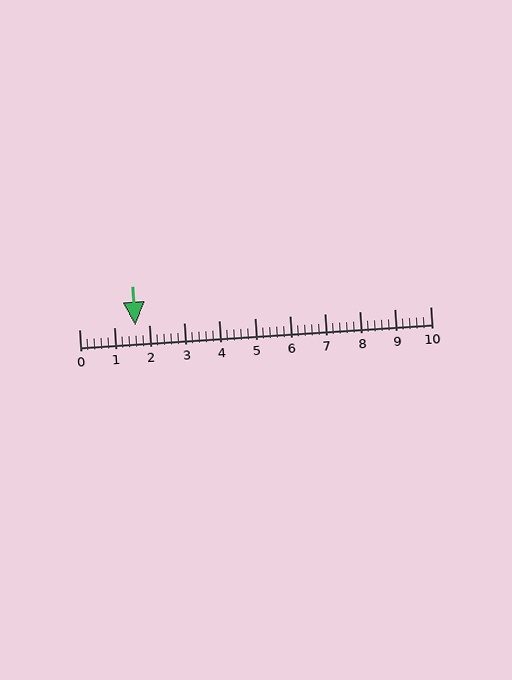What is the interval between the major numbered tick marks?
The major tick marks are spaced 1 units apart.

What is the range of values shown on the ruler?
The ruler shows values from 0 to 10.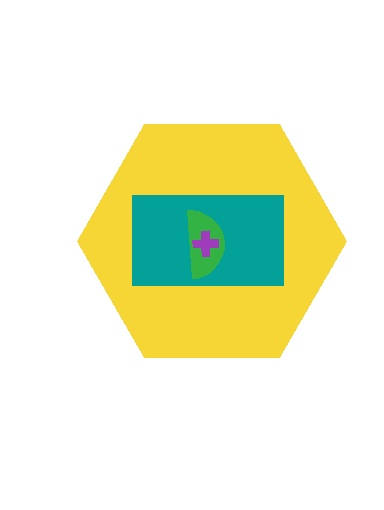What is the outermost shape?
The yellow hexagon.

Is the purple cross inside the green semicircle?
Yes.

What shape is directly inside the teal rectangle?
The green semicircle.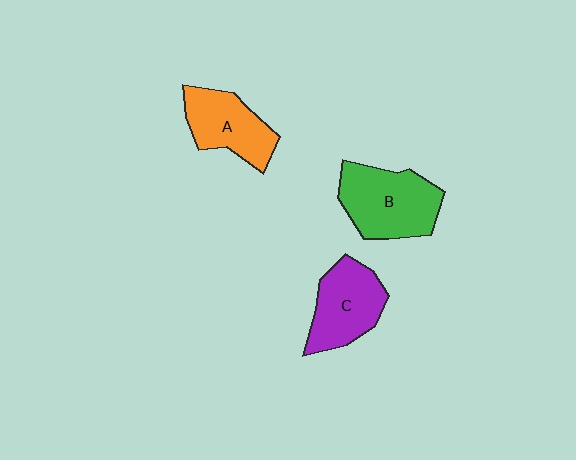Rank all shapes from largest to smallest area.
From largest to smallest: B (green), C (purple), A (orange).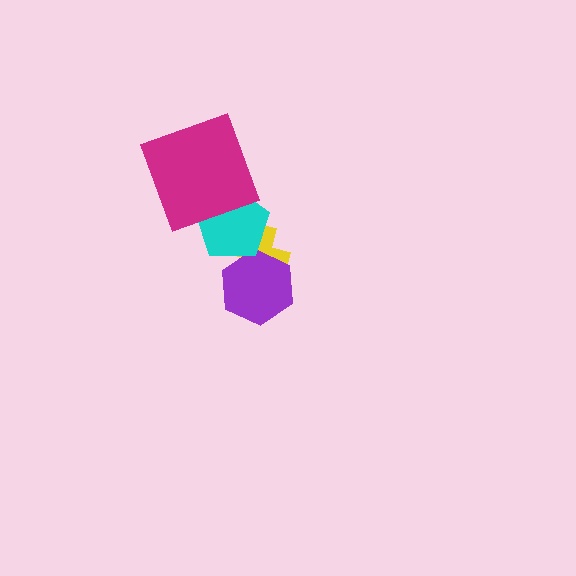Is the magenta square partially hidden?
No, no other shape covers it.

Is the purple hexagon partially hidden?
Yes, it is partially covered by another shape.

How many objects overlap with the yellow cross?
2 objects overlap with the yellow cross.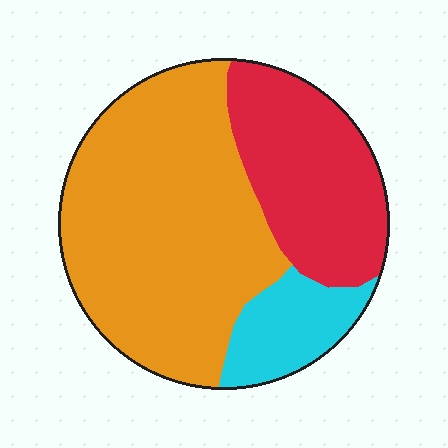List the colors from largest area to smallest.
From largest to smallest: orange, red, cyan.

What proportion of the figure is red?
Red covers around 30% of the figure.